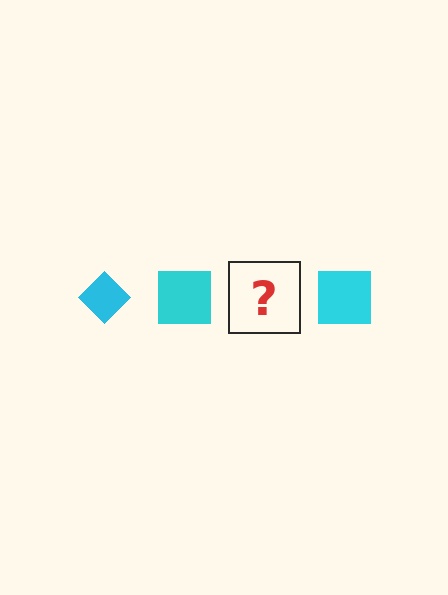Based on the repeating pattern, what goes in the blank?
The blank should be a cyan diamond.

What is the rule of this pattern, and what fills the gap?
The rule is that the pattern cycles through diamond, square shapes in cyan. The gap should be filled with a cyan diamond.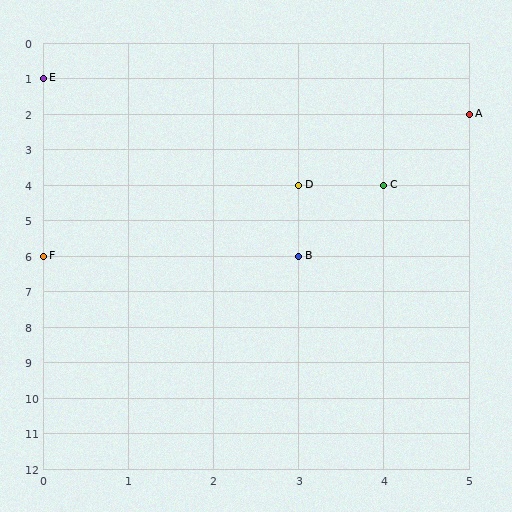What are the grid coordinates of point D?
Point D is at grid coordinates (3, 4).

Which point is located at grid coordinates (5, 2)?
Point A is at (5, 2).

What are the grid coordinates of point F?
Point F is at grid coordinates (0, 6).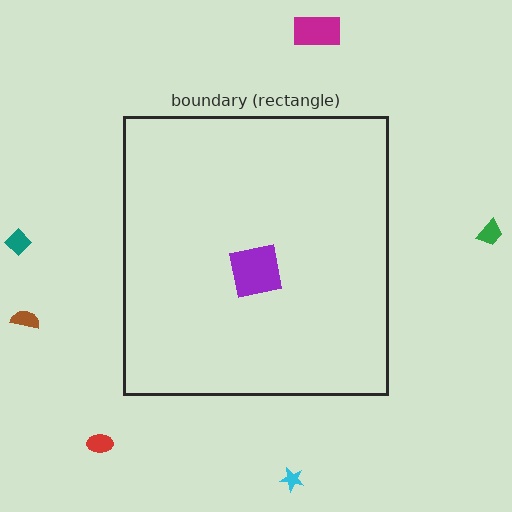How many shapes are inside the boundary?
1 inside, 6 outside.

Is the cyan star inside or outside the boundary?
Outside.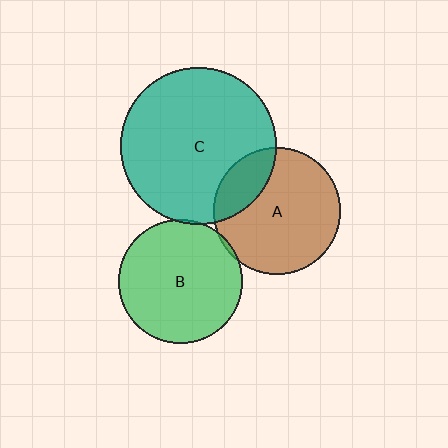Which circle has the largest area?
Circle C (teal).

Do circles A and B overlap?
Yes.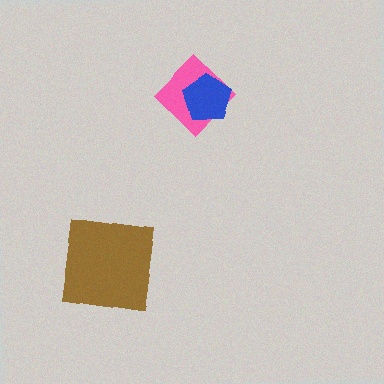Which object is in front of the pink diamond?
The blue pentagon is in front of the pink diamond.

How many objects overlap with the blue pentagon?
1 object overlaps with the blue pentagon.